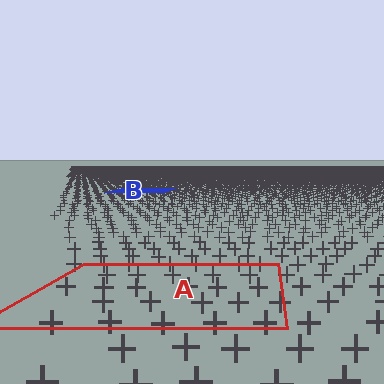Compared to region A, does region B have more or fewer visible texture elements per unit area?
Region B has more texture elements per unit area — they are packed more densely because it is farther away.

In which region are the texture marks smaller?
The texture marks are smaller in region B, because it is farther away.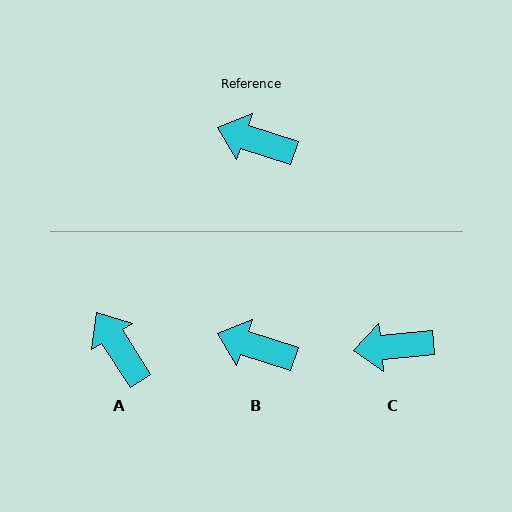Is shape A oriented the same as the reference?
No, it is off by about 39 degrees.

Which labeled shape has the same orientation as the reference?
B.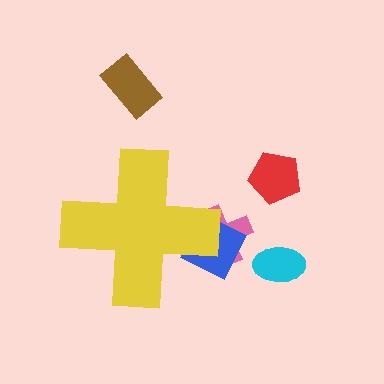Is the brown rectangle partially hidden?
No, the brown rectangle is fully visible.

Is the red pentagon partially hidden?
No, the red pentagon is fully visible.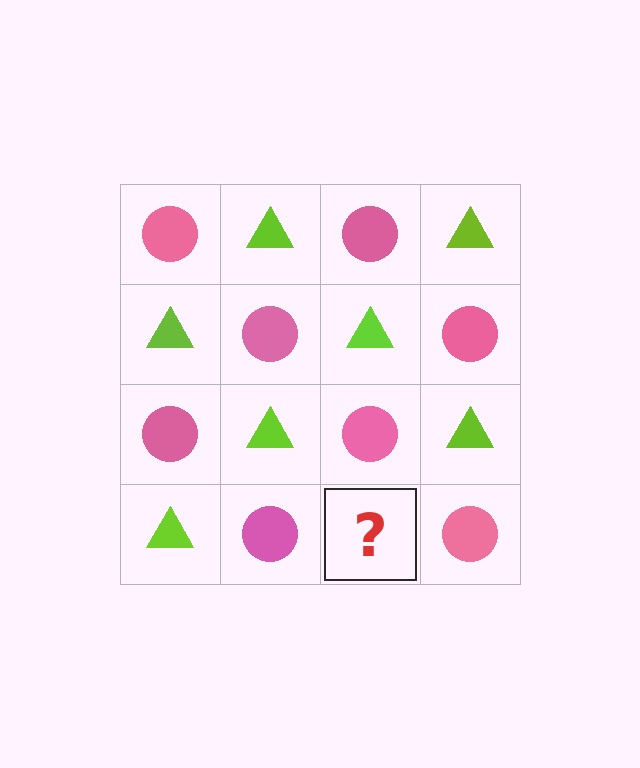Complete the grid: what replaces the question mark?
The question mark should be replaced with a lime triangle.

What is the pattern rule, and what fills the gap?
The rule is that it alternates pink circle and lime triangle in a checkerboard pattern. The gap should be filled with a lime triangle.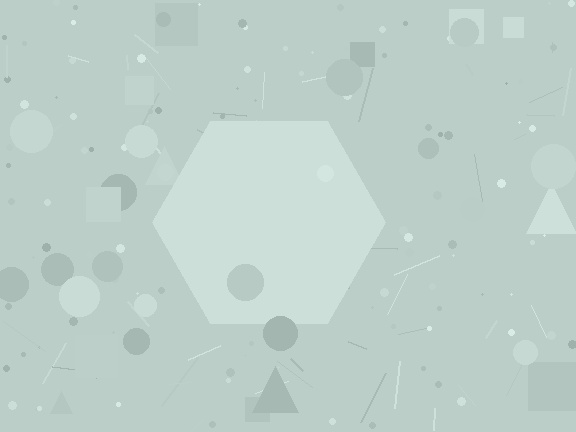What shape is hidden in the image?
A hexagon is hidden in the image.